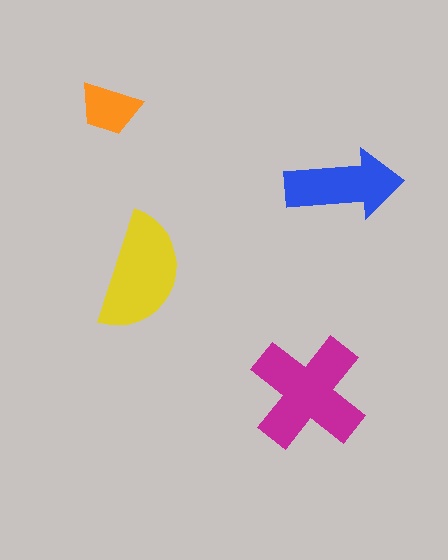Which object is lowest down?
The magenta cross is bottommost.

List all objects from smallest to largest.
The orange trapezoid, the blue arrow, the yellow semicircle, the magenta cross.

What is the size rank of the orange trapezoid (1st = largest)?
4th.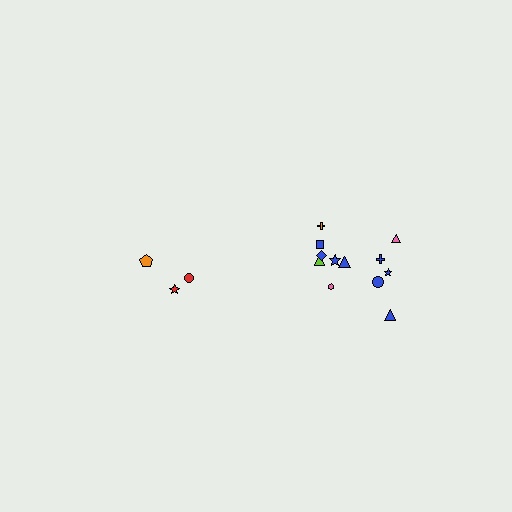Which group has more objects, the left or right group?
The right group.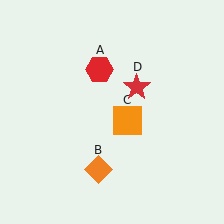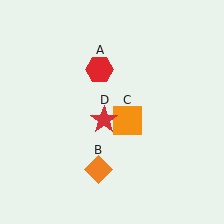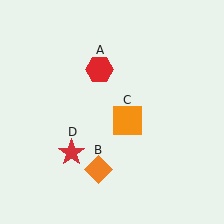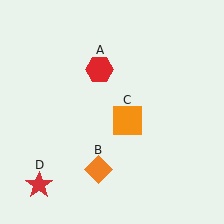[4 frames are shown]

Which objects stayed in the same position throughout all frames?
Red hexagon (object A) and orange diamond (object B) and orange square (object C) remained stationary.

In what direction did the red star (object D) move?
The red star (object D) moved down and to the left.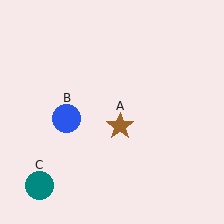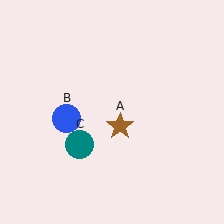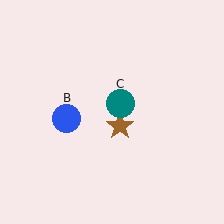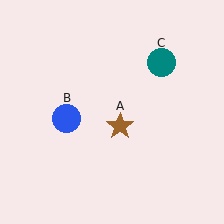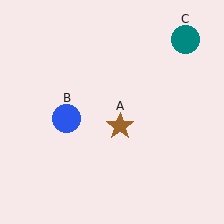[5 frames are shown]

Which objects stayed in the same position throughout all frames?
Brown star (object A) and blue circle (object B) remained stationary.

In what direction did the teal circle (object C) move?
The teal circle (object C) moved up and to the right.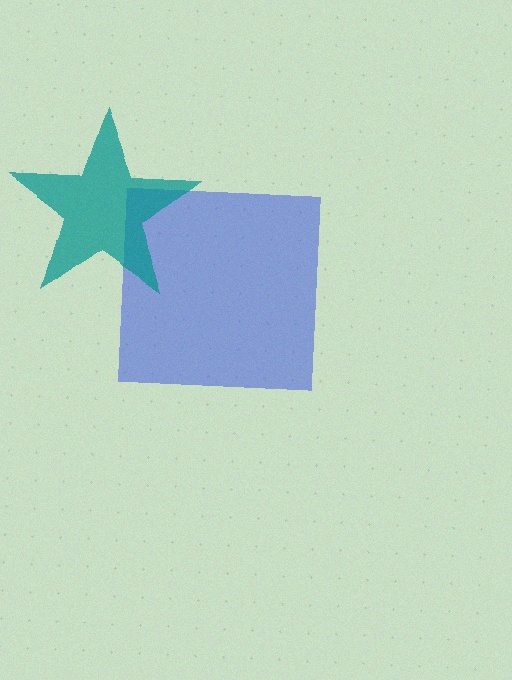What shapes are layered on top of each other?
The layered shapes are: a blue square, a teal star.